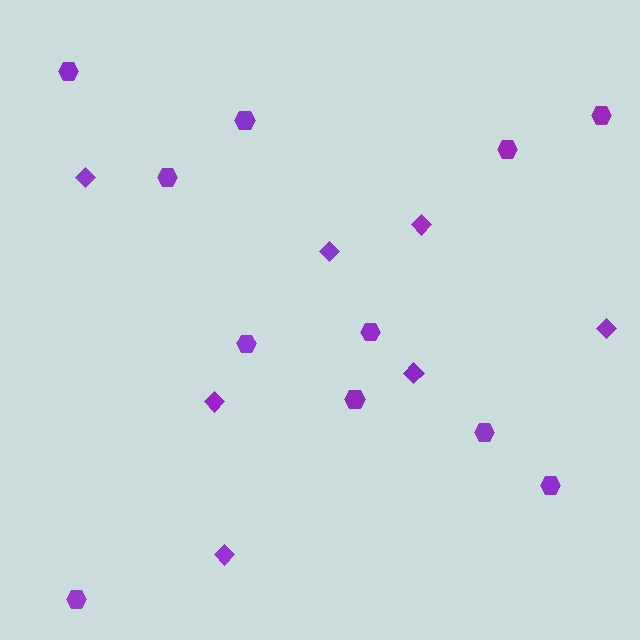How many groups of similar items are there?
There are 2 groups: one group of hexagons (11) and one group of diamonds (7).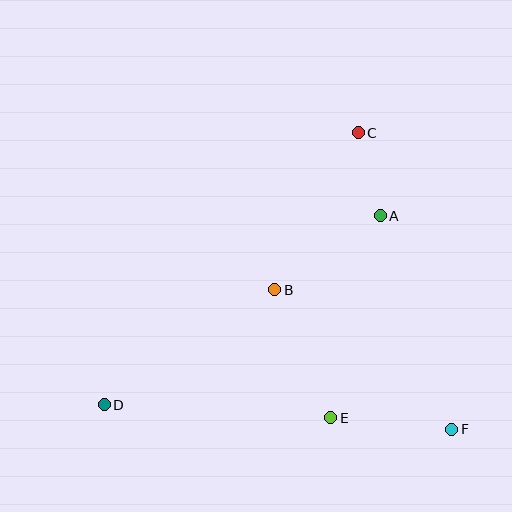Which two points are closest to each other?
Points A and C are closest to each other.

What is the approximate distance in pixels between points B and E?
The distance between B and E is approximately 140 pixels.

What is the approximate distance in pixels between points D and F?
The distance between D and F is approximately 348 pixels.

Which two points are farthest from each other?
Points C and D are farthest from each other.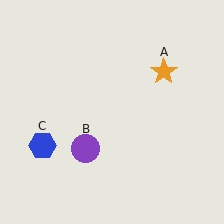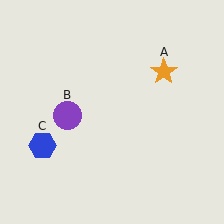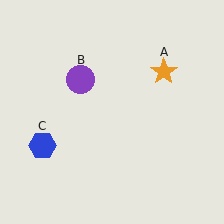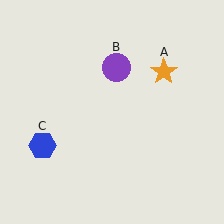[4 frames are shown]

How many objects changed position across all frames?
1 object changed position: purple circle (object B).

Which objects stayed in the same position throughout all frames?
Orange star (object A) and blue hexagon (object C) remained stationary.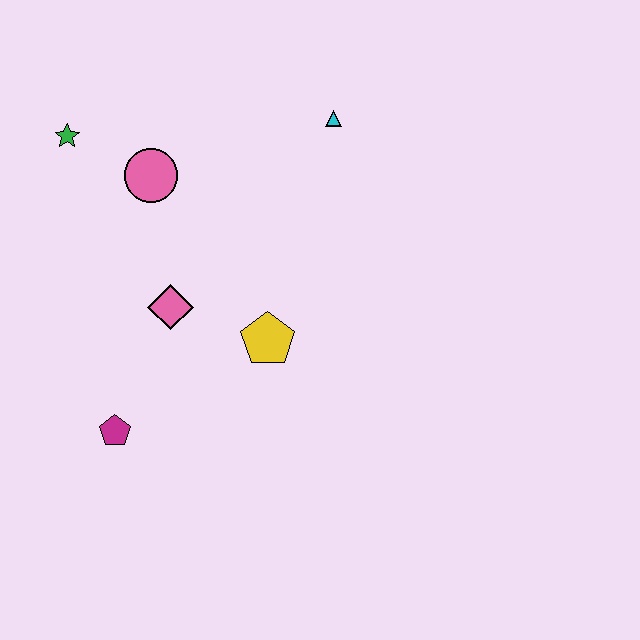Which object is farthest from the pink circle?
The magenta pentagon is farthest from the pink circle.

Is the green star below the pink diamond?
No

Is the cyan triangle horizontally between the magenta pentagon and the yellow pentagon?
No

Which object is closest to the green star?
The pink circle is closest to the green star.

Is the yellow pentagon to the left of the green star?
No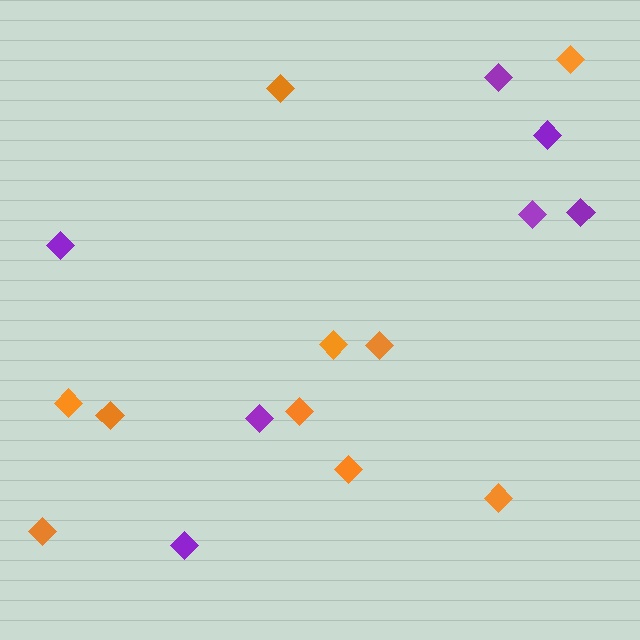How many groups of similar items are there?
There are 2 groups: one group of orange diamonds (10) and one group of purple diamonds (7).